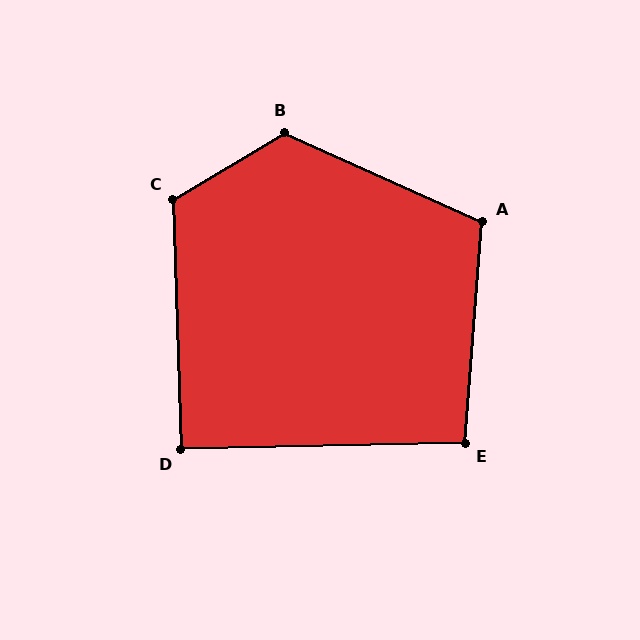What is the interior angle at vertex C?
Approximately 119 degrees (obtuse).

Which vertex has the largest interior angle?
B, at approximately 125 degrees.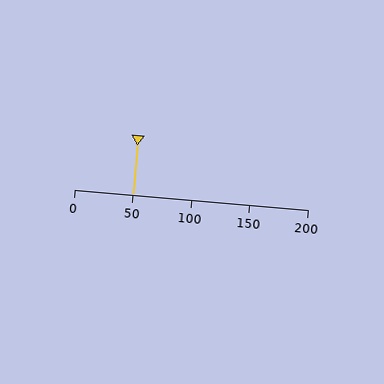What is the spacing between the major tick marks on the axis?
The major ticks are spaced 50 apart.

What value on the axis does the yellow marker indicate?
The marker indicates approximately 50.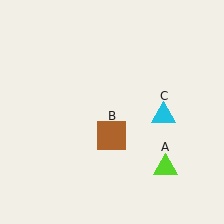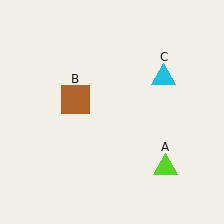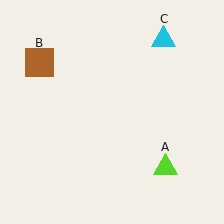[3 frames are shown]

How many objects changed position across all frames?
2 objects changed position: brown square (object B), cyan triangle (object C).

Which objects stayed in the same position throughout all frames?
Lime triangle (object A) remained stationary.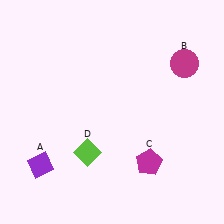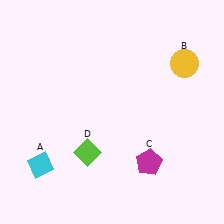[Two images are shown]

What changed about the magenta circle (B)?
In Image 1, B is magenta. In Image 2, it changed to yellow.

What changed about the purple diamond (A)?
In Image 1, A is purple. In Image 2, it changed to cyan.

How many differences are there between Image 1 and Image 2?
There are 2 differences between the two images.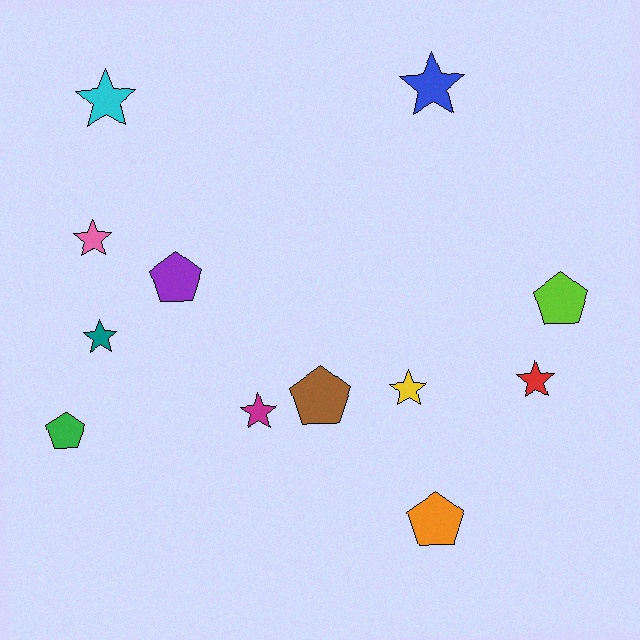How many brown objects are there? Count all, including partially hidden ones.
There is 1 brown object.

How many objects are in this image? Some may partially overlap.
There are 12 objects.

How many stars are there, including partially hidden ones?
There are 7 stars.